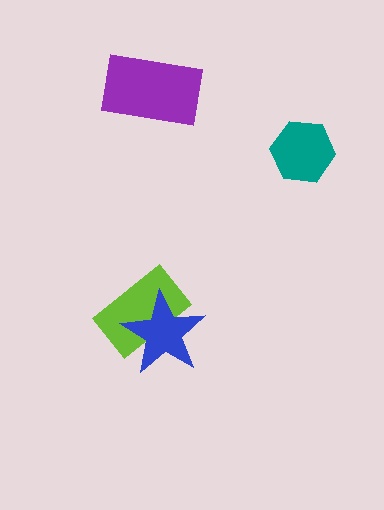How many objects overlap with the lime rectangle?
1 object overlaps with the lime rectangle.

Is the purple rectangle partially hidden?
No, no other shape covers it.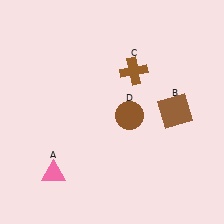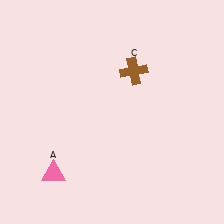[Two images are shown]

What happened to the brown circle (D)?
The brown circle (D) was removed in Image 2. It was in the bottom-right area of Image 1.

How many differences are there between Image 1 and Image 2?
There are 2 differences between the two images.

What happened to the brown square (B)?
The brown square (B) was removed in Image 2. It was in the top-right area of Image 1.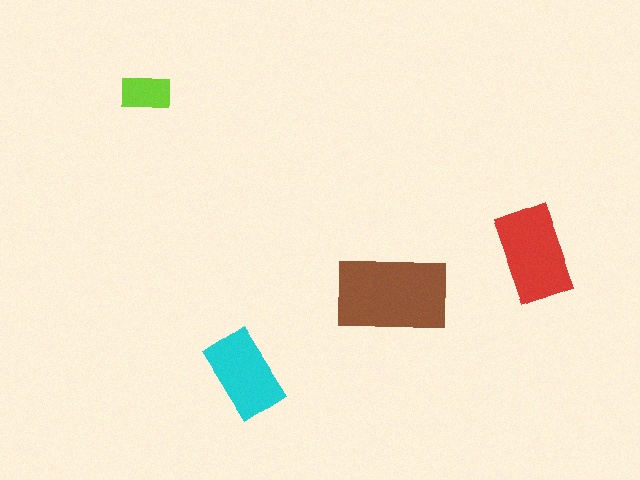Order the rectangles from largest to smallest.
the brown one, the red one, the cyan one, the lime one.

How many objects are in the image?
There are 4 objects in the image.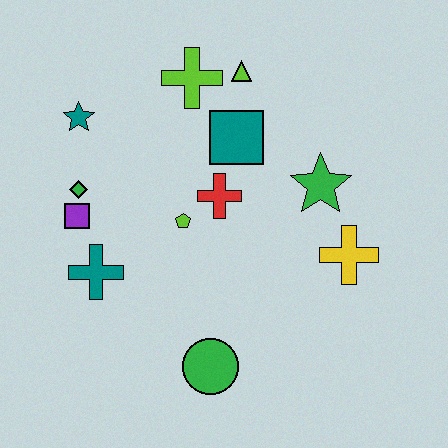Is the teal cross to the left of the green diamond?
No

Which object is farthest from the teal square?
The green circle is farthest from the teal square.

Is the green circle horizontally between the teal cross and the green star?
Yes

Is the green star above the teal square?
No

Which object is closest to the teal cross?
The purple square is closest to the teal cross.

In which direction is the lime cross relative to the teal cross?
The lime cross is above the teal cross.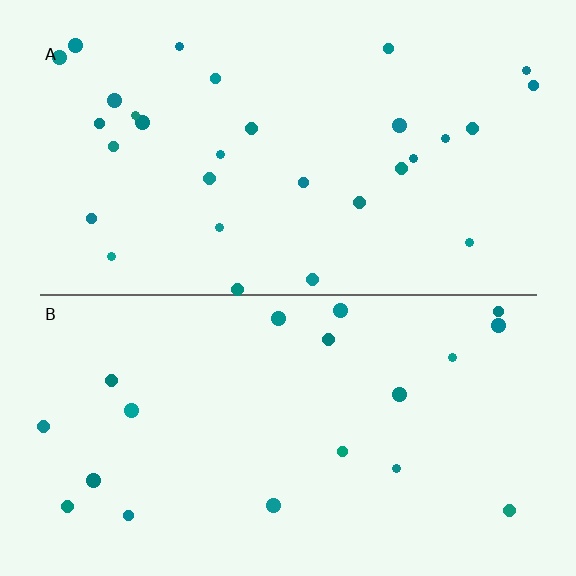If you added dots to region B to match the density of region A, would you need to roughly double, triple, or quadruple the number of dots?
Approximately double.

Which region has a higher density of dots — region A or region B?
A (the top).